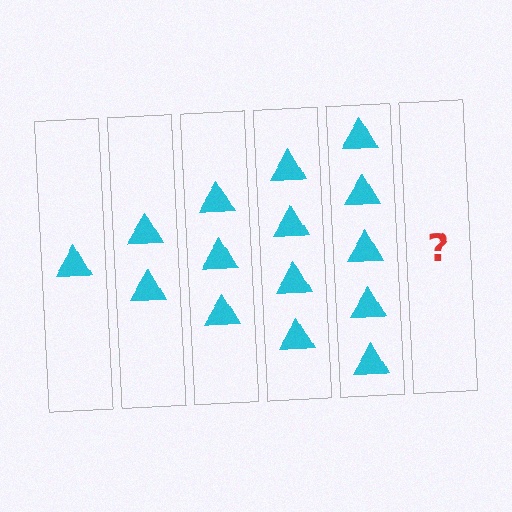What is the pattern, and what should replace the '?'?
The pattern is that each step adds one more triangle. The '?' should be 6 triangles.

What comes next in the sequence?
The next element should be 6 triangles.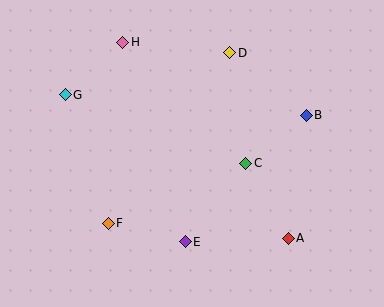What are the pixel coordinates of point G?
Point G is at (65, 95).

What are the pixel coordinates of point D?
Point D is at (230, 53).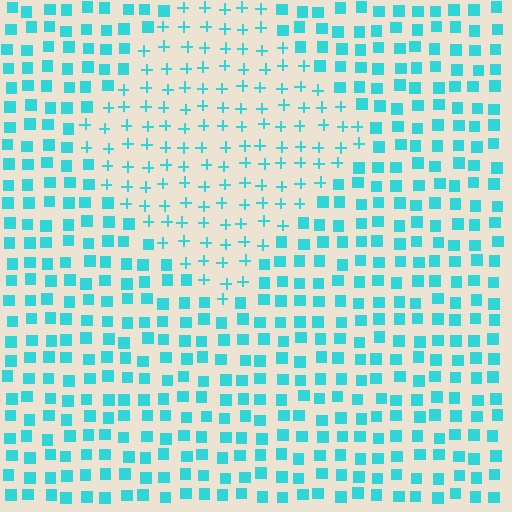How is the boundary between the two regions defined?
The boundary is defined by a change in element shape: plus signs inside vs. squares outside. All elements share the same color and spacing.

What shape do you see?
I see a diamond.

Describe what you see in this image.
The image is filled with small cyan elements arranged in a uniform grid. A diamond-shaped region contains plus signs, while the surrounding area contains squares. The boundary is defined purely by the change in element shape.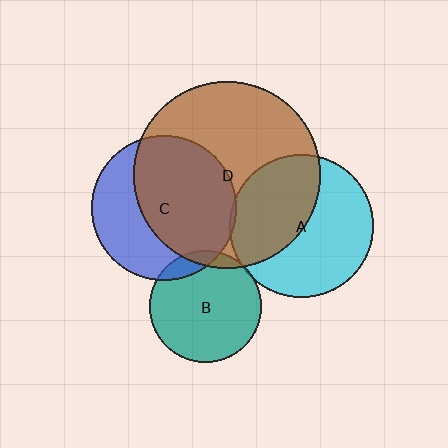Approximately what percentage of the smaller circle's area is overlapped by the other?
Approximately 45%.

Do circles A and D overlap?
Yes.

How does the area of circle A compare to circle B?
Approximately 1.6 times.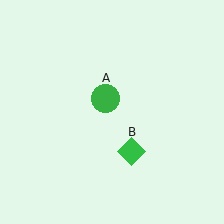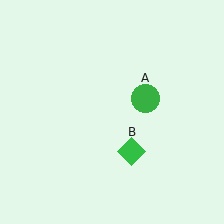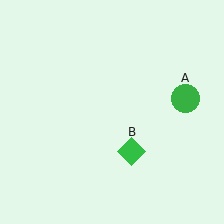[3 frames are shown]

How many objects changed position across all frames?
1 object changed position: green circle (object A).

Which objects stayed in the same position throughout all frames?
Green diamond (object B) remained stationary.